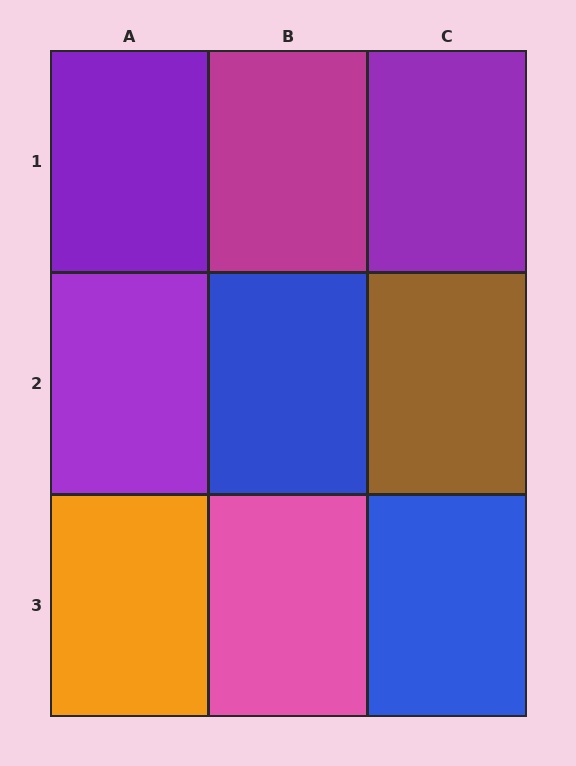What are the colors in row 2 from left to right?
Purple, blue, brown.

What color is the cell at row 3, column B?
Pink.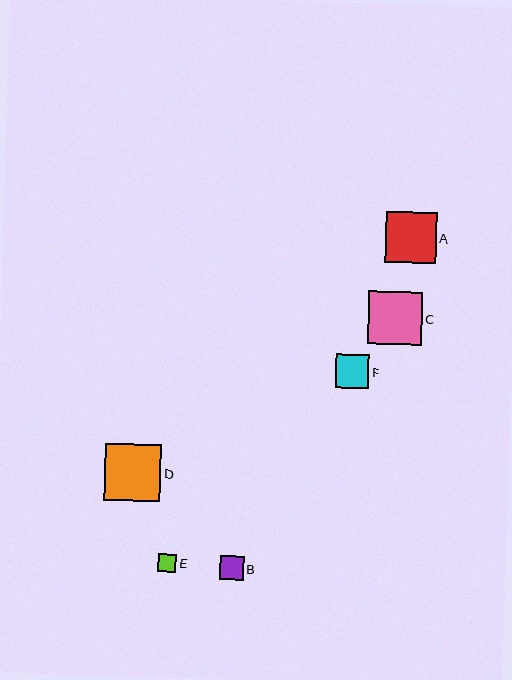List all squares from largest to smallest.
From largest to smallest: D, C, A, F, B, E.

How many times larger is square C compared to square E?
Square C is approximately 3.0 times the size of square E.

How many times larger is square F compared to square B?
Square F is approximately 1.4 times the size of square B.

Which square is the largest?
Square D is the largest with a size of approximately 57 pixels.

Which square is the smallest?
Square E is the smallest with a size of approximately 18 pixels.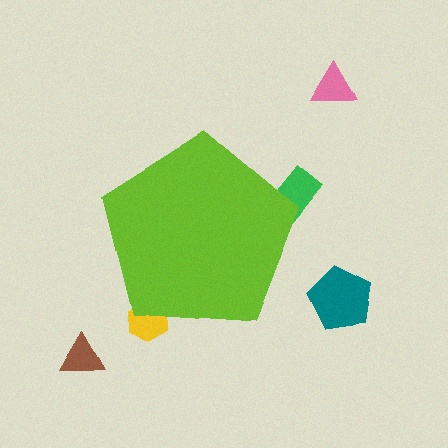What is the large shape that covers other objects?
A lime pentagon.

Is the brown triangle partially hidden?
No, the brown triangle is fully visible.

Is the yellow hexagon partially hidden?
Yes, the yellow hexagon is partially hidden behind the lime pentagon.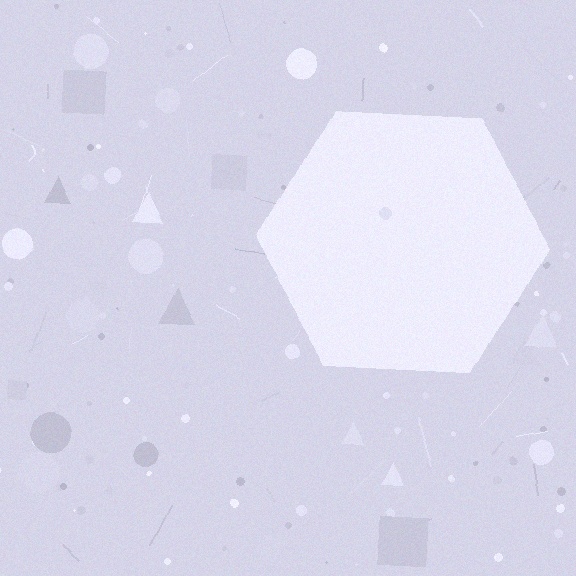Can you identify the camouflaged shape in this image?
The camouflaged shape is a hexagon.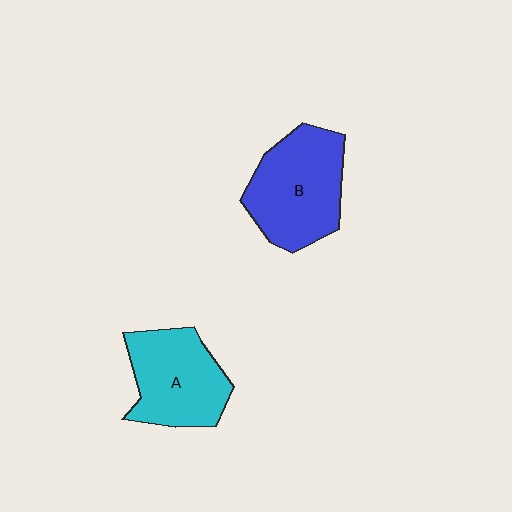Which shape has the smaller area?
Shape A (cyan).